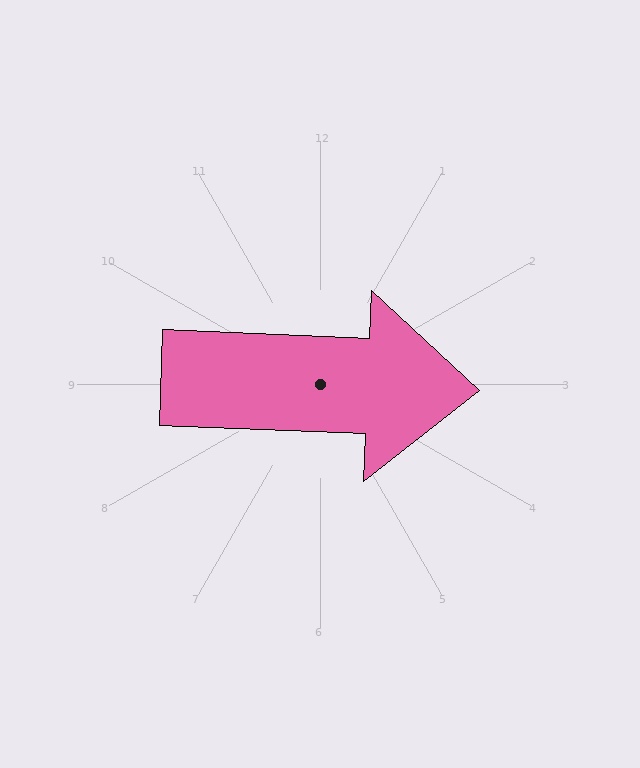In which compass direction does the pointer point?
East.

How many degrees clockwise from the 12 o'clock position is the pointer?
Approximately 92 degrees.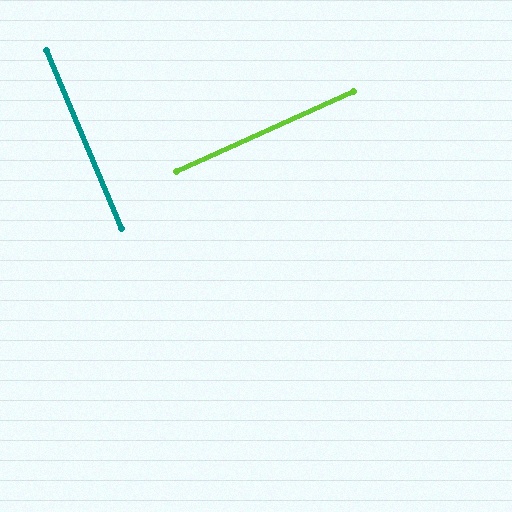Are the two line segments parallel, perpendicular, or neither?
Perpendicular — they meet at approximately 88°.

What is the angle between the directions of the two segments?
Approximately 88 degrees.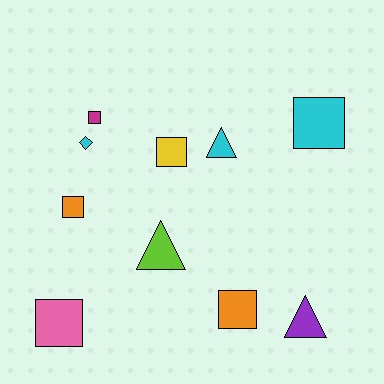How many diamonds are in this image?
There is 1 diamond.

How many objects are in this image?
There are 10 objects.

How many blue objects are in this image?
There are no blue objects.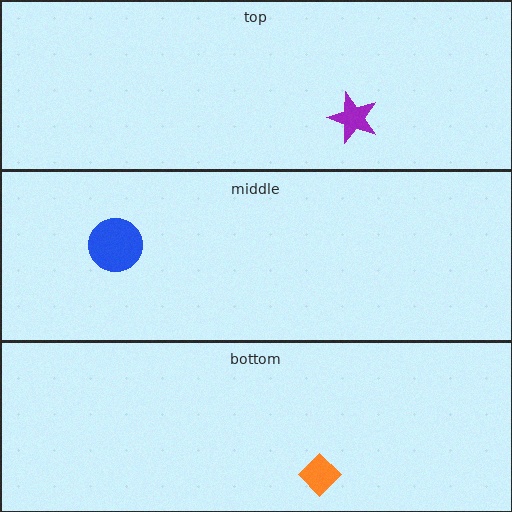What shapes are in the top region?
The purple star.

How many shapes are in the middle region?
1.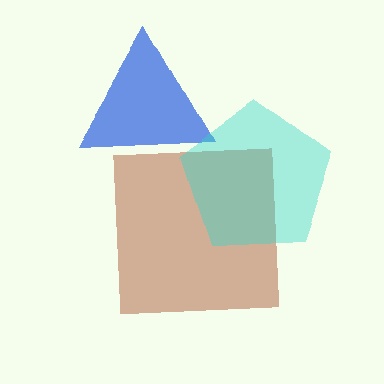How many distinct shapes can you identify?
There are 3 distinct shapes: a brown square, a blue triangle, a cyan pentagon.